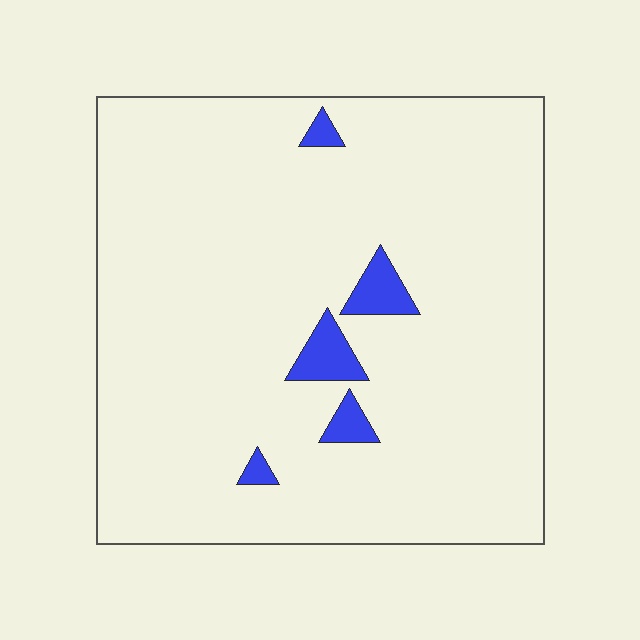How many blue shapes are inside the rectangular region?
5.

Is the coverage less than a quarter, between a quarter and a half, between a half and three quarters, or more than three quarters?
Less than a quarter.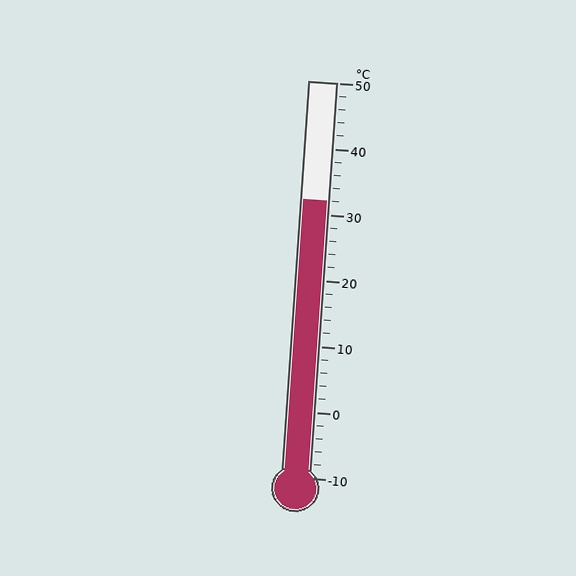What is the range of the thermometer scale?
The thermometer scale ranges from -10°C to 50°C.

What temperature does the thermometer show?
The thermometer shows approximately 32°C.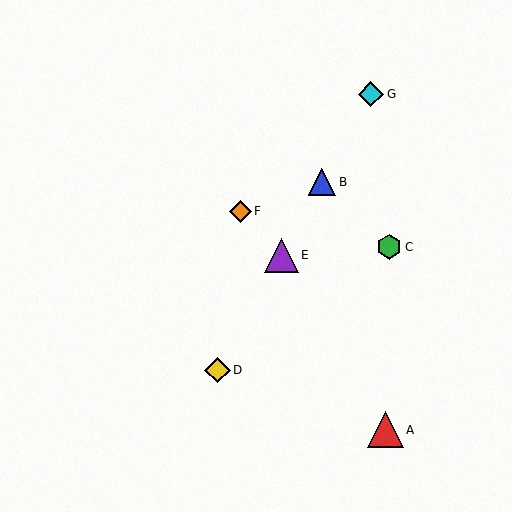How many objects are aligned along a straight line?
4 objects (B, D, E, G) are aligned along a straight line.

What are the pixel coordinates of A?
Object A is at (385, 430).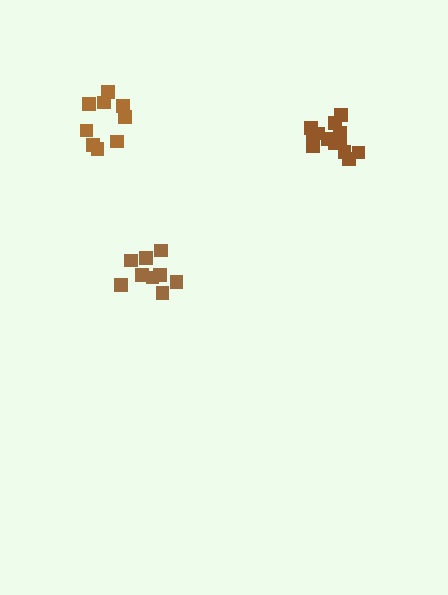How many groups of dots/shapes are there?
There are 3 groups.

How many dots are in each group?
Group 1: 9 dots, Group 2: 9 dots, Group 3: 15 dots (33 total).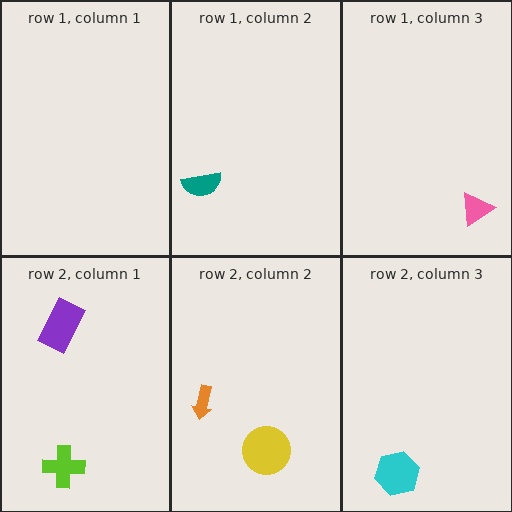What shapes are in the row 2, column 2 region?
The yellow circle, the orange arrow.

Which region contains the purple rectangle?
The row 2, column 1 region.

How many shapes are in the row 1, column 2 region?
1.